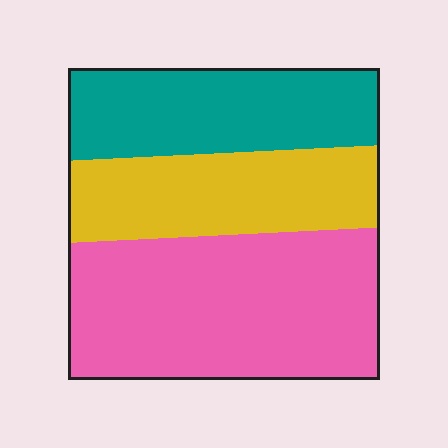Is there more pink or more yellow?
Pink.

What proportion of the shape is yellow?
Yellow covers around 25% of the shape.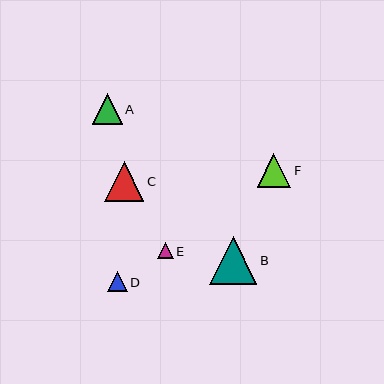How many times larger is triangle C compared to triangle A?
Triangle C is approximately 1.3 times the size of triangle A.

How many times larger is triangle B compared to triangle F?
Triangle B is approximately 1.4 times the size of triangle F.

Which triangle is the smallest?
Triangle E is the smallest with a size of approximately 16 pixels.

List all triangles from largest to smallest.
From largest to smallest: B, C, F, A, D, E.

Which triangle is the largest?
Triangle B is the largest with a size of approximately 48 pixels.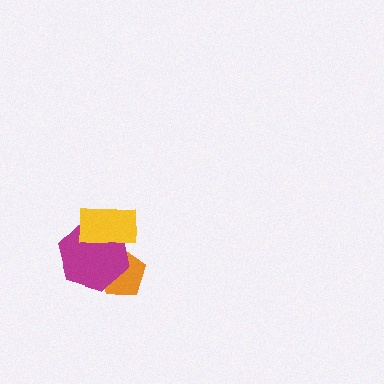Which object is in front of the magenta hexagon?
The yellow rectangle is in front of the magenta hexagon.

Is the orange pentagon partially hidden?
Yes, it is partially covered by another shape.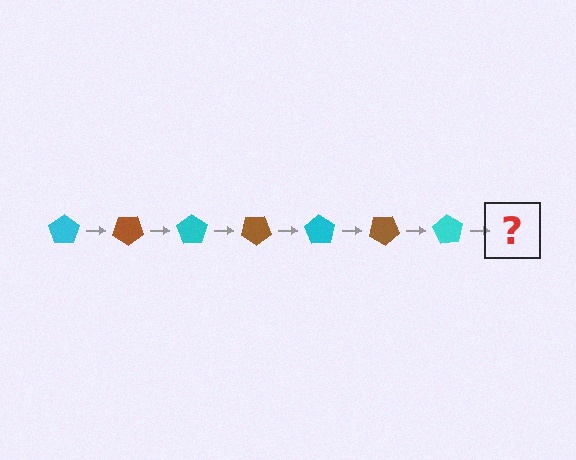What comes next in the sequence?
The next element should be a brown pentagon, rotated 245 degrees from the start.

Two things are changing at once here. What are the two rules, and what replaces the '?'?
The two rules are that it rotates 35 degrees each step and the color cycles through cyan and brown. The '?' should be a brown pentagon, rotated 245 degrees from the start.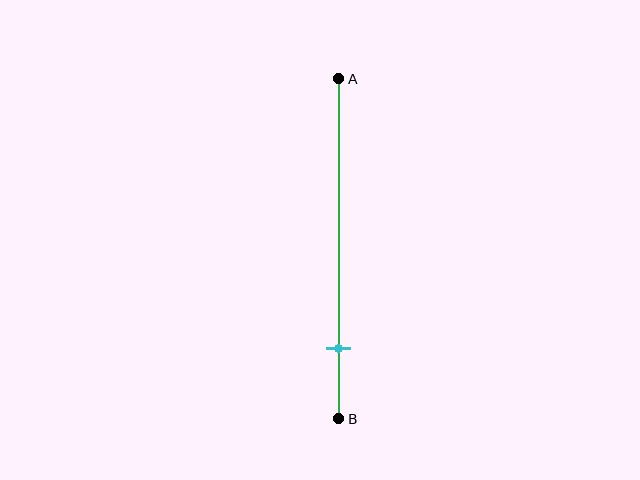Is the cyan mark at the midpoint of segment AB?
No, the mark is at about 80% from A, not at the 50% midpoint.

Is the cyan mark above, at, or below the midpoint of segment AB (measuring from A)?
The cyan mark is below the midpoint of segment AB.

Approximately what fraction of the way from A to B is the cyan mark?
The cyan mark is approximately 80% of the way from A to B.